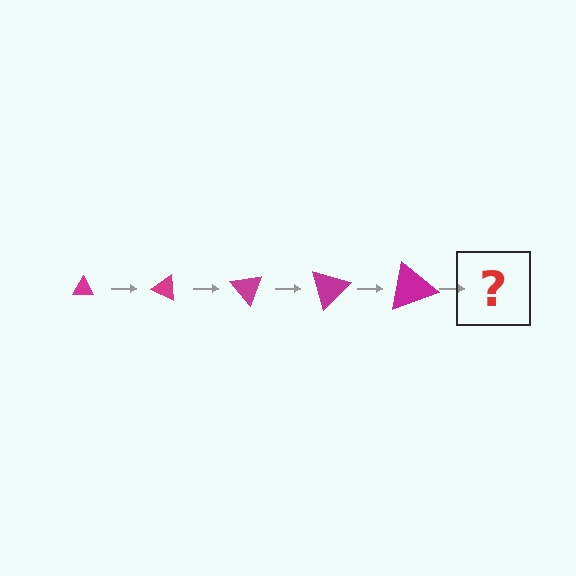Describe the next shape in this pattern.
It should be a triangle, larger than the previous one and rotated 125 degrees from the start.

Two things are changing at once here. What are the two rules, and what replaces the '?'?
The two rules are that the triangle grows larger each step and it rotates 25 degrees each step. The '?' should be a triangle, larger than the previous one and rotated 125 degrees from the start.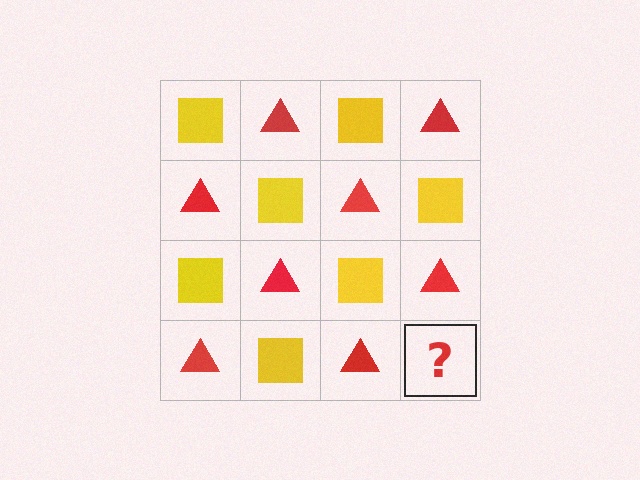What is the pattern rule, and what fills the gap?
The rule is that it alternates yellow square and red triangle in a checkerboard pattern. The gap should be filled with a yellow square.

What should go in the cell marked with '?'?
The missing cell should contain a yellow square.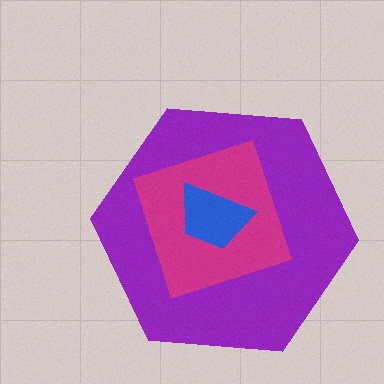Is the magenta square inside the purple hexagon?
Yes.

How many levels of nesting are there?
3.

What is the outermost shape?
The purple hexagon.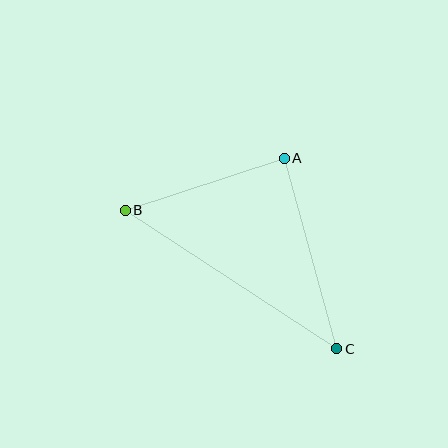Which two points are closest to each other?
Points A and B are closest to each other.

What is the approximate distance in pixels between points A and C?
The distance between A and C is approximately 198 pixels.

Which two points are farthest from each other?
Points B and C are farthest from each other.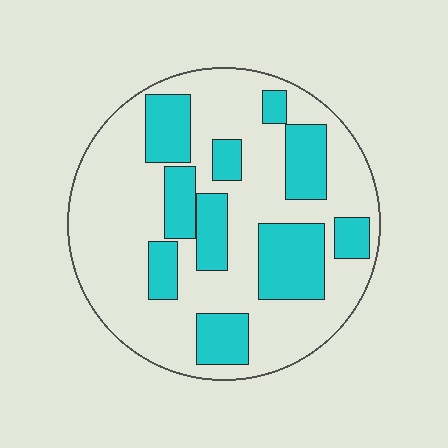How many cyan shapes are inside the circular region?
10.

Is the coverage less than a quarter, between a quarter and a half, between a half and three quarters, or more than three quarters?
Between a quarter and a half.